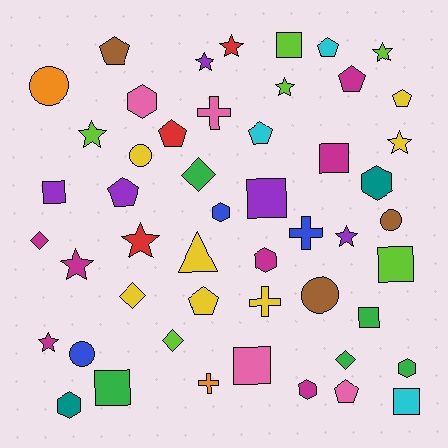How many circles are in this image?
There are 5 circles.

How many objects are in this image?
There are 50 objects.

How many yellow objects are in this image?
There are 7 yellow objects.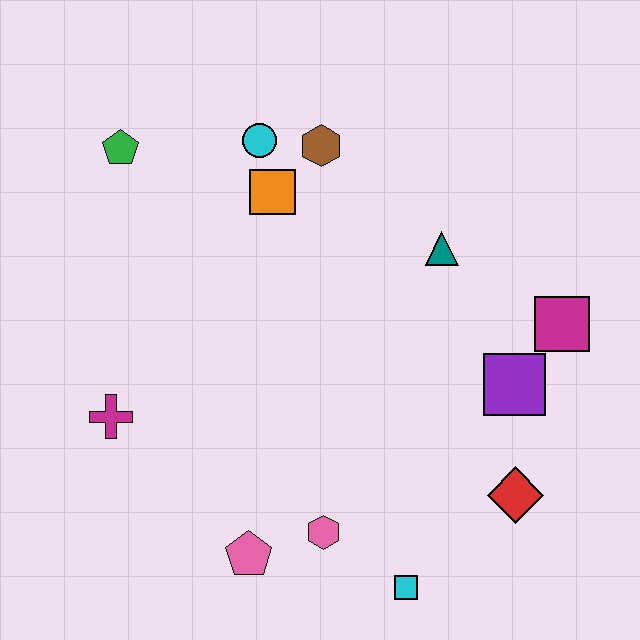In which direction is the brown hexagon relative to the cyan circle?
The brown hexagon is to the right of the cyan circle.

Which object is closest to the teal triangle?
The magenta square is closest to the teal triangle.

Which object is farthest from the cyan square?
The green pentagon is farthest from the cyan square.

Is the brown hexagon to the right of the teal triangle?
No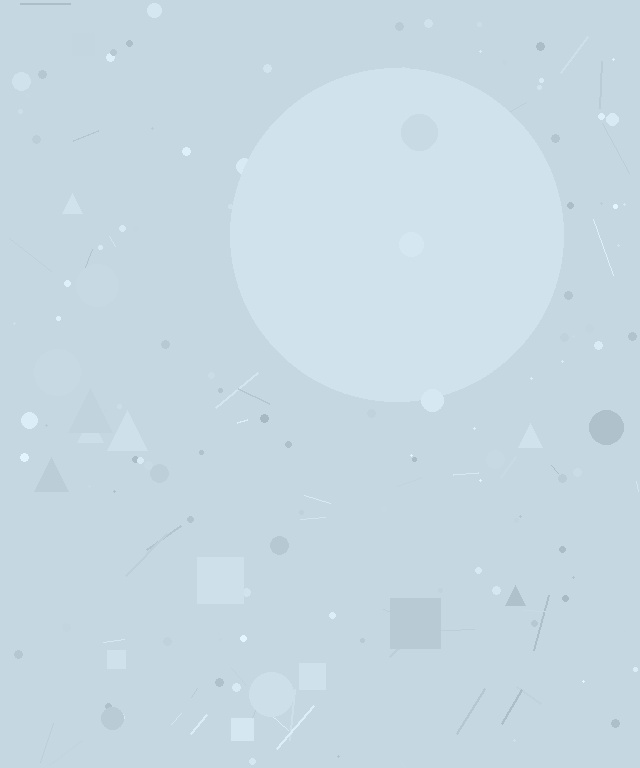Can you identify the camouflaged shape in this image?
The camouflaged shape is a circle.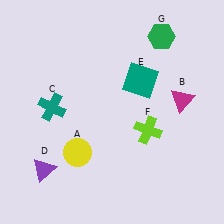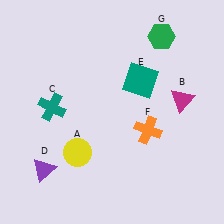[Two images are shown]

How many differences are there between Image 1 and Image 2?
There is 1 difference between the two images.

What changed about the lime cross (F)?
In Image 1, F is lime. In Image 2, it changed to orange.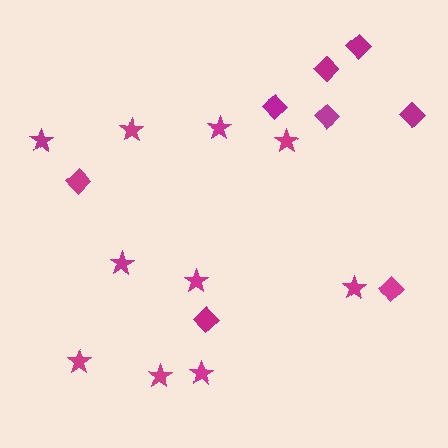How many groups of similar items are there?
There are 2 groups: one group of stars (10) and one group of diamonds (8).